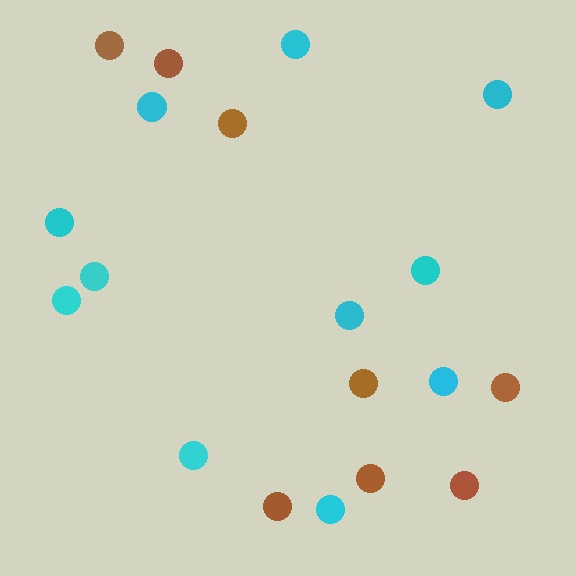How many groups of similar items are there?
There are 2 groups: one group of brown circles (8) and one group of cyan circles (11).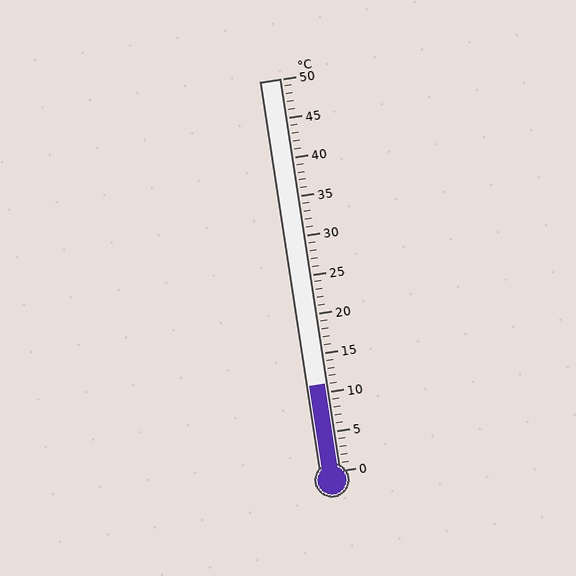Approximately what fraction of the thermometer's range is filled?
The thermometer is filled to approximately 20% of its range.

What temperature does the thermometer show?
The thermometer shows approximately 11°C.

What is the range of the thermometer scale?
The thermometer scale ranges from 0°C to 50°C.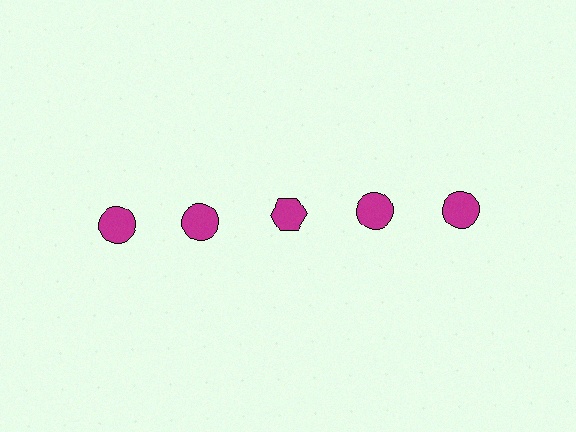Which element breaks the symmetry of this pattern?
The magenta hexagon in the top row, center column breaks the symmetry. All other shapes are magenta circles.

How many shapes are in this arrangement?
There are 5 shapes arranged in a grid pattern.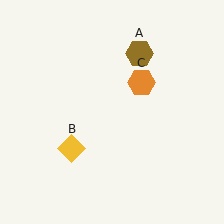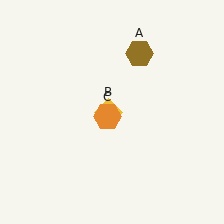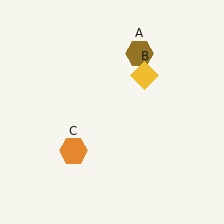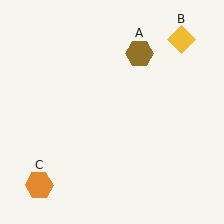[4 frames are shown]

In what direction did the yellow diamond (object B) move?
The yellow diamond (object B) moved up and to the right.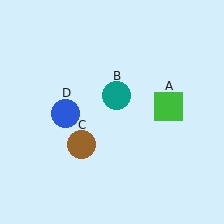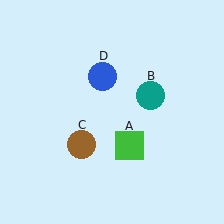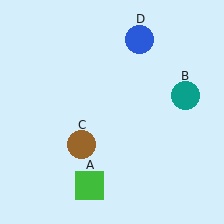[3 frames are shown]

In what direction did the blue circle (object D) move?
The blue circle (object D) moved up and to the right.